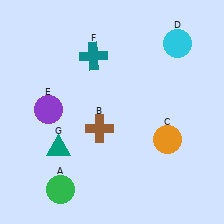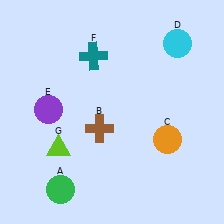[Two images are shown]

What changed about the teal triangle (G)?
In Image 1, G is teal. In Image 2, it changed to lime.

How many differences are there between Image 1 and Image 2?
There is 1 difference between the two images.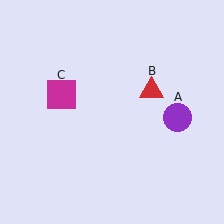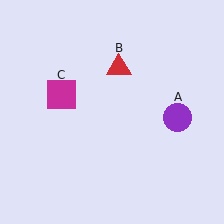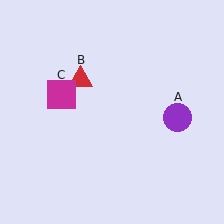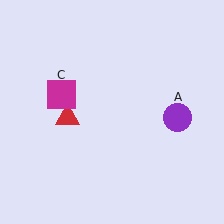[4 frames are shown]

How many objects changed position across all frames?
1 object changed position: red triangle (object B).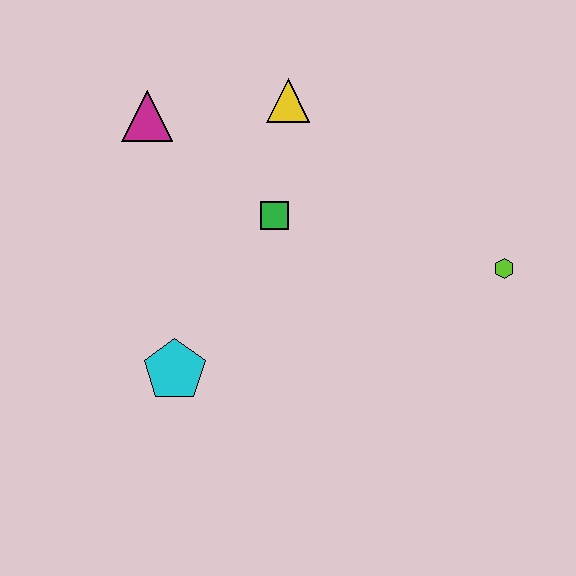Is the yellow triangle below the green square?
No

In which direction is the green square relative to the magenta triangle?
The green square is to the right of the magenta triangle.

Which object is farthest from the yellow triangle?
The cyan pentagon is farthest from the yellow triangle.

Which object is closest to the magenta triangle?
The yellow triangle is closest to the magenta triangle.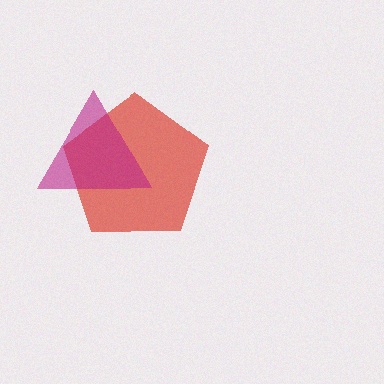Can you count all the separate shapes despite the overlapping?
Yes, there are 2 separate shapes.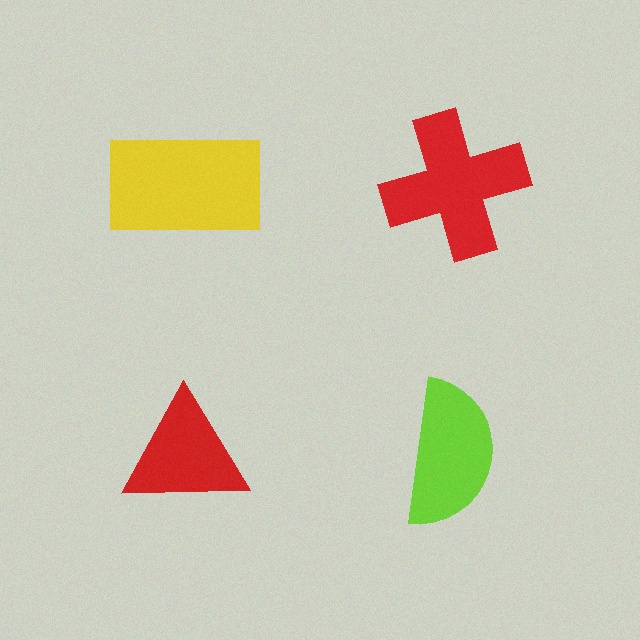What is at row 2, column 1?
A red triangle.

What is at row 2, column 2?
A lime semicircle.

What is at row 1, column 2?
A red cross.